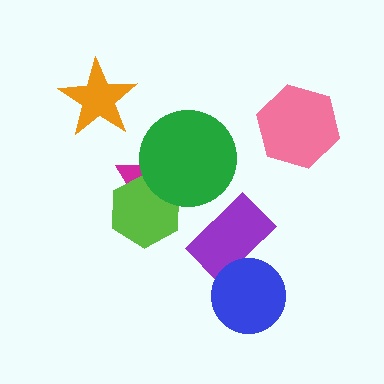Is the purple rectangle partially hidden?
Yes, it is partially covered by another shape.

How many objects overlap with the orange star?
0 objects overlap with the orange star.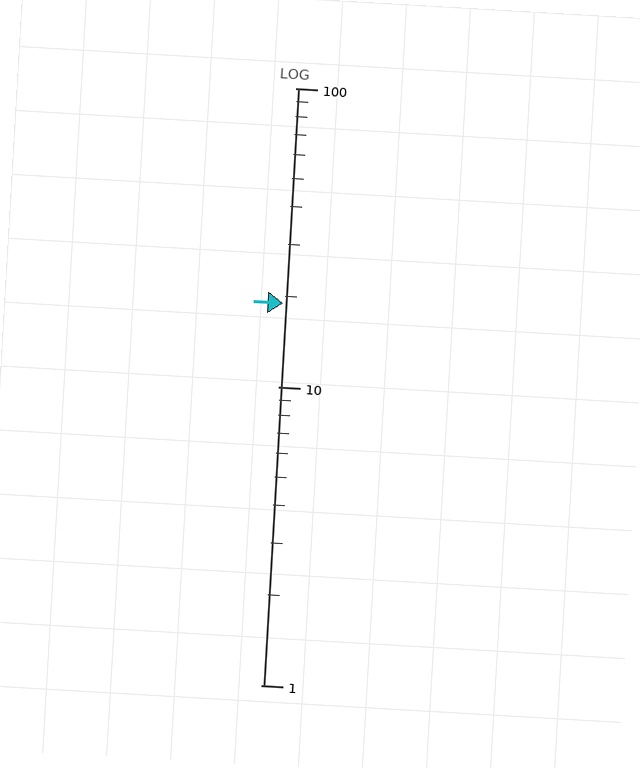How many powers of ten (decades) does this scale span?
The scale spans 2 decades, from 1 to 100.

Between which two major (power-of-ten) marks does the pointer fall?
The pointer is between 10 and 100.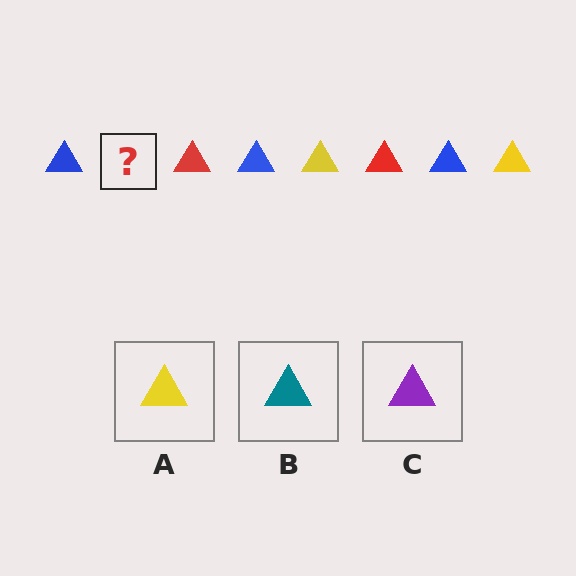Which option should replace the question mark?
Option A.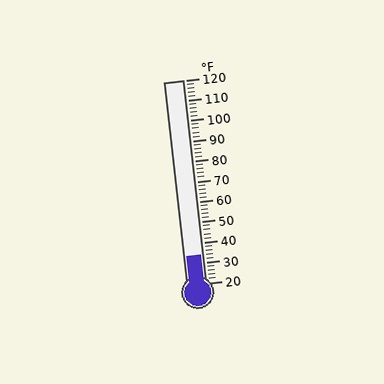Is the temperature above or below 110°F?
The temperature is below 110°F.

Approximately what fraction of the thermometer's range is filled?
The thermometer is filled to approximately 15% of its range.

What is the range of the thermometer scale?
The thermometer scale ranges from 20°F to 120°F.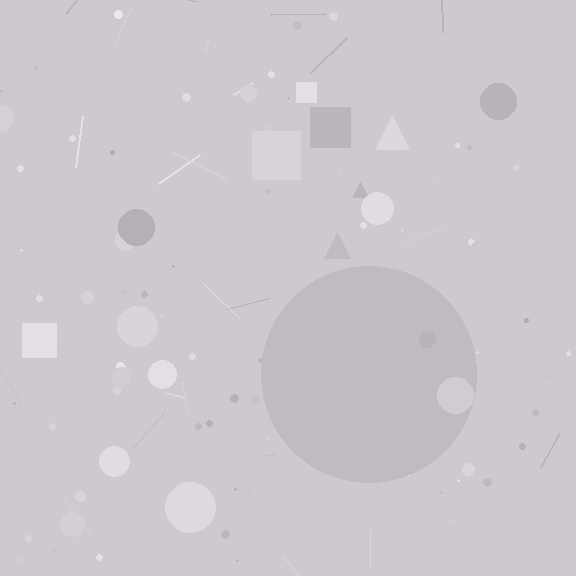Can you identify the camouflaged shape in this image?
The camouflaged shape is a circle.